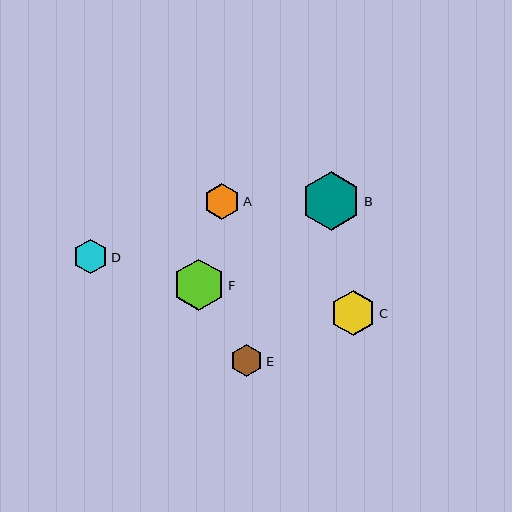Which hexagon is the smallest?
Hexagon E is the smallest with a size of approximately 32 pixels.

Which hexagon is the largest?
Hexagon B is the largest with a size of approximately 59 pixels.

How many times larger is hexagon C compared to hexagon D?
Hexagon C is approximately 1.3 times the size of hexagon D.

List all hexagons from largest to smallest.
From largest to smallest: B, F, C, A, D, E.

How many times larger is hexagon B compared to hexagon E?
Hexagon B is approximately 1.8 times the size of hexagon E.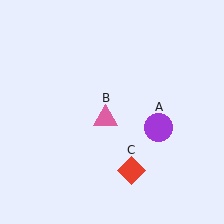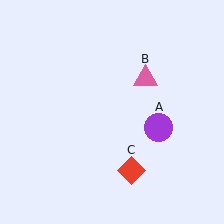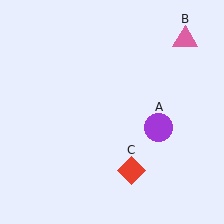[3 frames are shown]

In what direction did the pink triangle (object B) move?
The pink triangle (object B) moved up and to the right.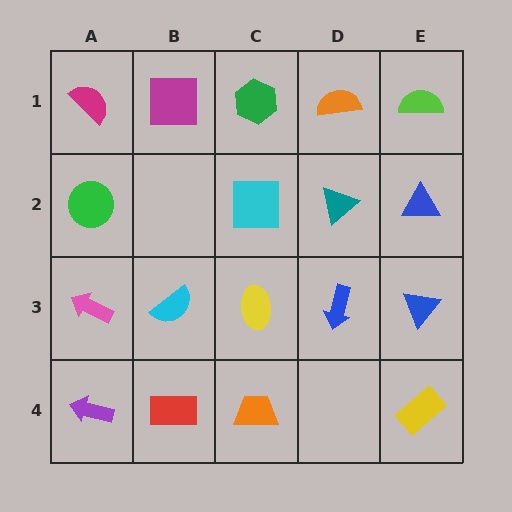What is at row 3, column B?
A cyan semicircle.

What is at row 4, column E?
A yellow rectangle.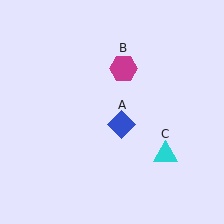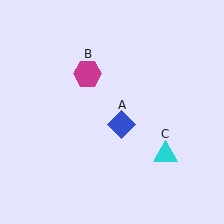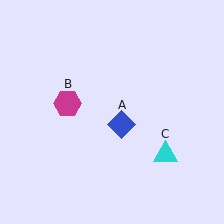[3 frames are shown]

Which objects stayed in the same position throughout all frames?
Blue diamond (object A) and cyan triangle (object C) remained stationary.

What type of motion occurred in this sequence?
The magenta hexagon (object B) rotated counterclockwise around the center of the scene.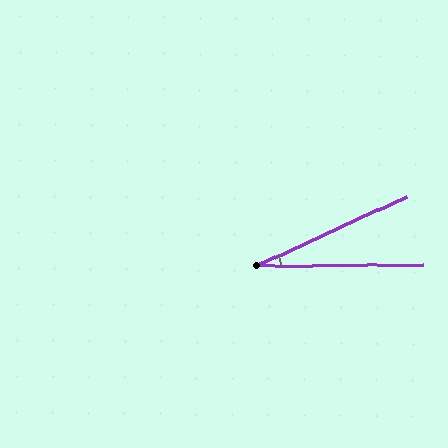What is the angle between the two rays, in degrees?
Approximately 24 degrees.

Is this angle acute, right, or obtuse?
It is acute.